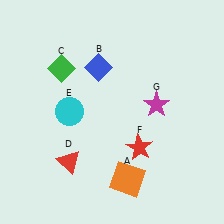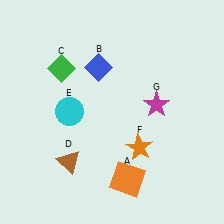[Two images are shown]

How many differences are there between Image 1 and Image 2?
There are 2 differences between the two images.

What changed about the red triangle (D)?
In Image 1, D is red. In Image 2, it changed to brown.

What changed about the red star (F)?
In Image 1, F is red. In Image 2, it changed to orange.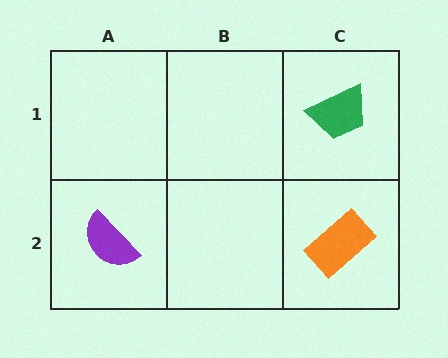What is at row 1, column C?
A green trapezoid.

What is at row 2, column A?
A purple semicircle.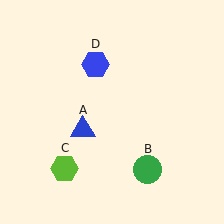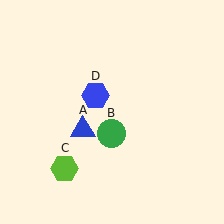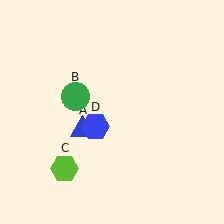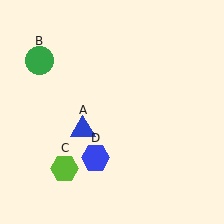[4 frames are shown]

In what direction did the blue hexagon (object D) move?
The blue hexagon (object D) moved down.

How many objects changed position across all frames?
2 objects changed position: green circle (object B), blue hexagon (object D).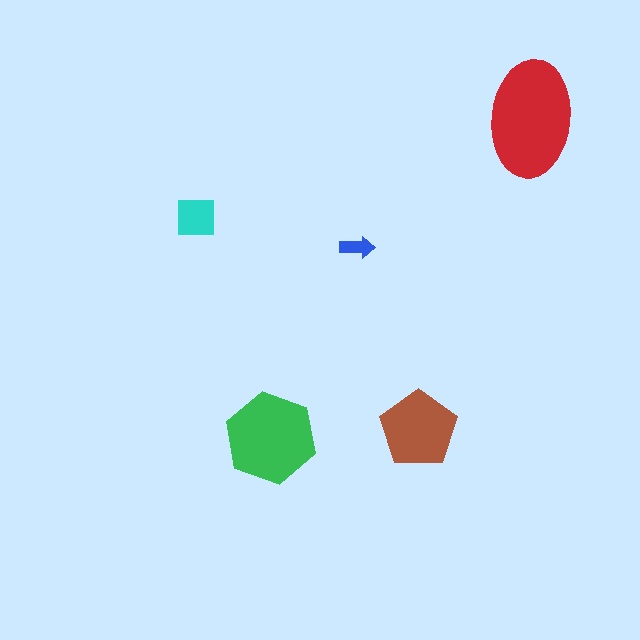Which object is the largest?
The red ellipse.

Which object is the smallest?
The blue arrow.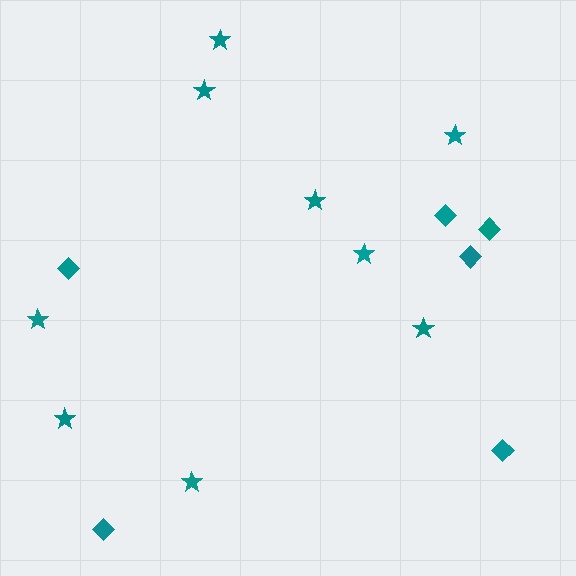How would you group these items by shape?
There are 2 groups: one group of stars (9) and one group of diamonds (6).